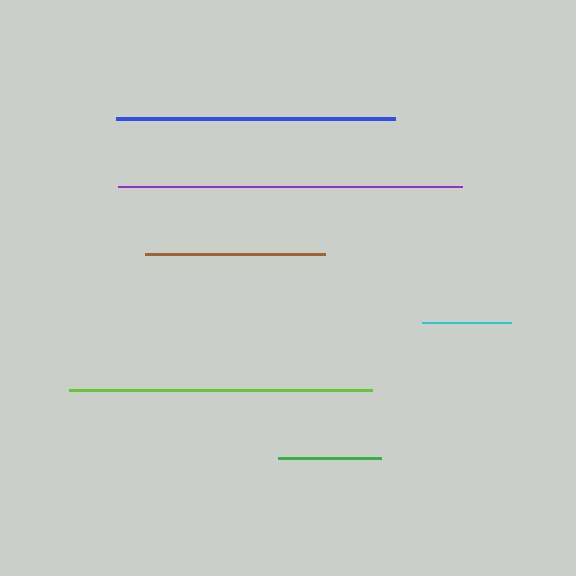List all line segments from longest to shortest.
From longest to shortest: purple, lime, blue, brown, green, cyan.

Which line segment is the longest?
The purple line is the longest at approximately 343 pixels.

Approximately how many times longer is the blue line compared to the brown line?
The blue line is approximately 1.6 times the length of the brown line.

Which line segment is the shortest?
The cyan line is the shortest at approximately 89 pixels.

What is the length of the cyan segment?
The cyan segment is approximately 89 pixels long.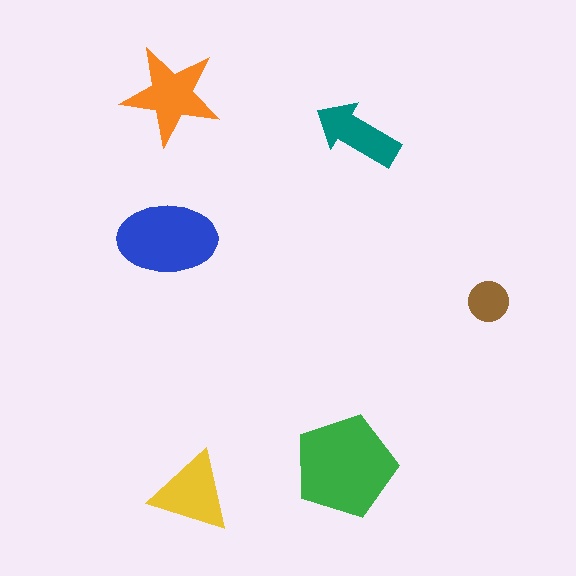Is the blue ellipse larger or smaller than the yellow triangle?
Larger.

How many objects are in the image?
There are 6 objects in the image.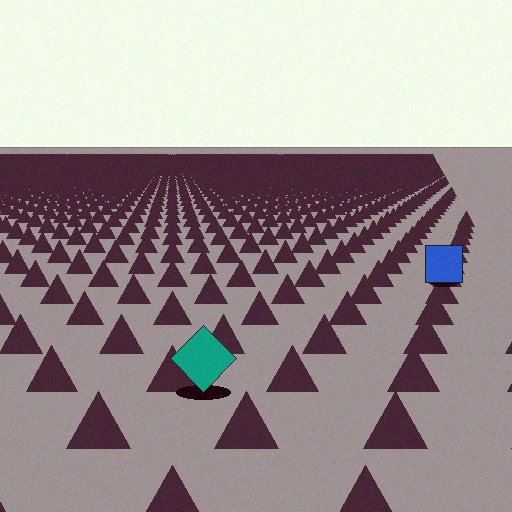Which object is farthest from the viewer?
The blue square is farthest from the viewer. It appears smaller and the ground texture around it is denser.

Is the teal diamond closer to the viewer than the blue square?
Yes. The teal diamond is closer — you can tell from the texture gradient: the ground texture is coarser near it.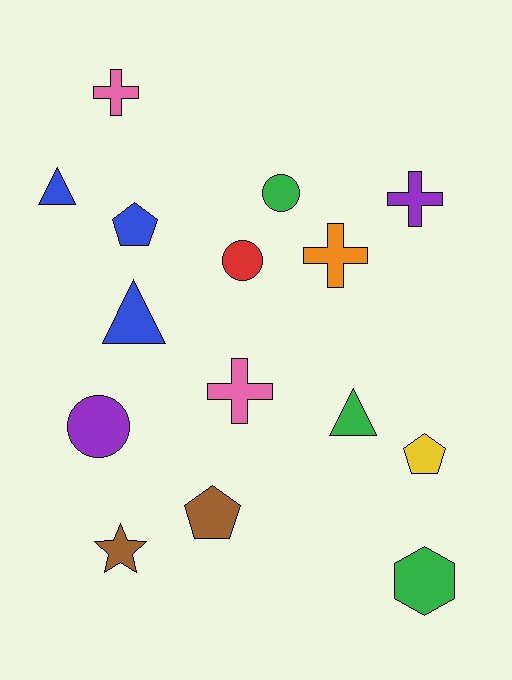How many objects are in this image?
There are 15 objects.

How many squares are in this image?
There are no squares.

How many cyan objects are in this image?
There are no cyan objects.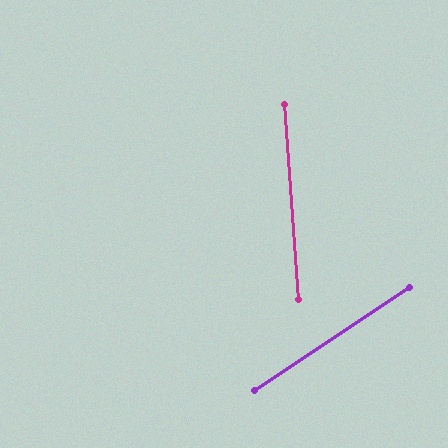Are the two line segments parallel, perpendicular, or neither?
Neither parallel nor perpendicular — they differ by about 60°.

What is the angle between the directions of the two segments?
Approximately 60 degrees.